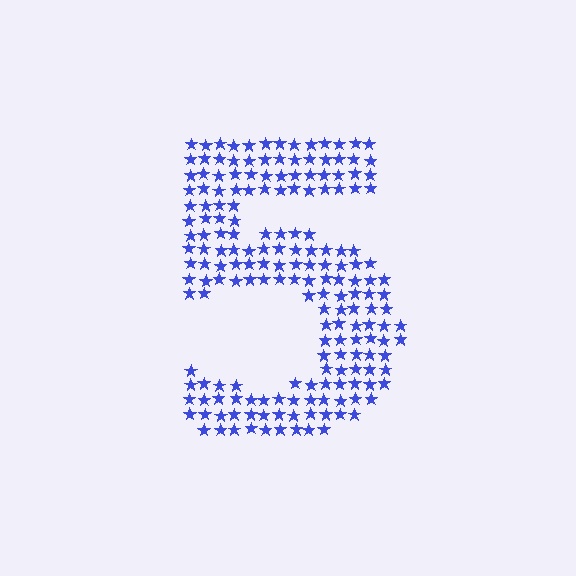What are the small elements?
The small elements are stars.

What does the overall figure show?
The overall figure shows the digit 5.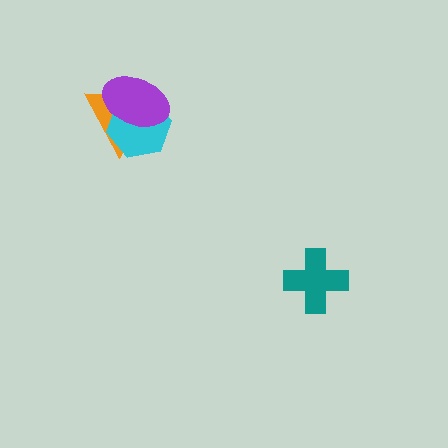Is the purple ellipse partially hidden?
No, no other shape covers it.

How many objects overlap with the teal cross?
0 objects overlap with the teal cross.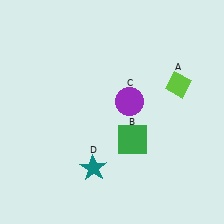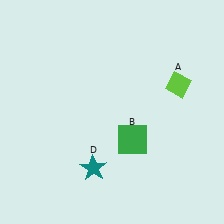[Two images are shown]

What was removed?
The purple circle (C) was removed in Image 2.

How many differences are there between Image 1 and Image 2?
There is 1 difference between the two images.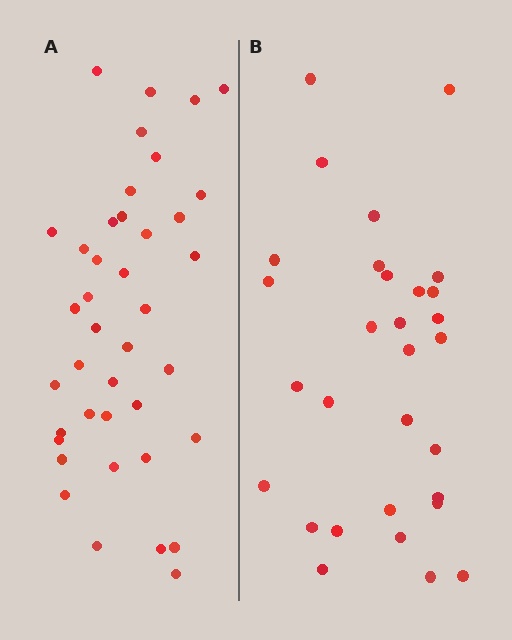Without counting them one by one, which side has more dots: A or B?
Region A (the left region) has more dots.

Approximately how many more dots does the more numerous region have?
Region A has roughly 10 or so more dots than region B.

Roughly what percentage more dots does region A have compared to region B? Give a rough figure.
About 35% more.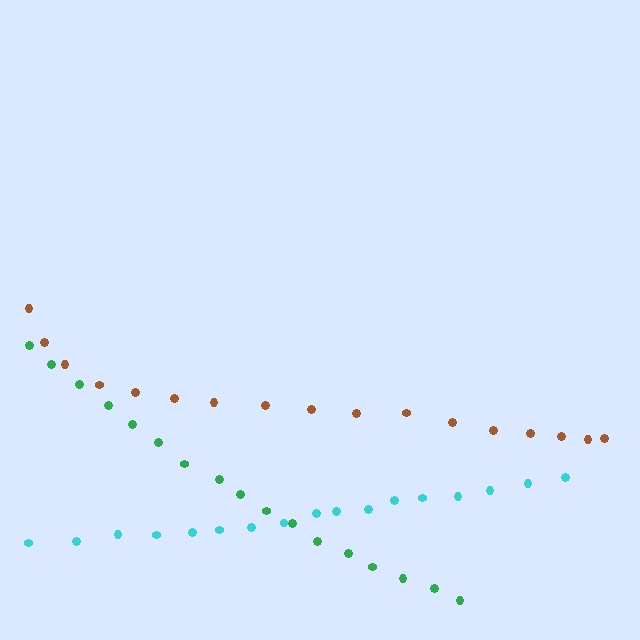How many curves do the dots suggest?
There are 3 distinct paths.